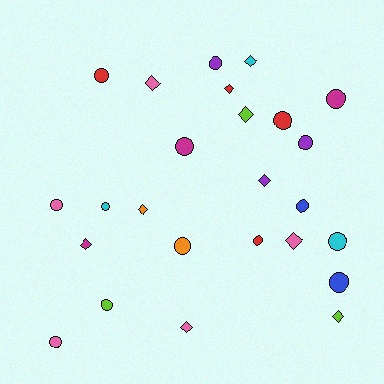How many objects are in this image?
There are 25 objects.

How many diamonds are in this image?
There are 10 diamonds.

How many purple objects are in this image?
There are 3 purple objects.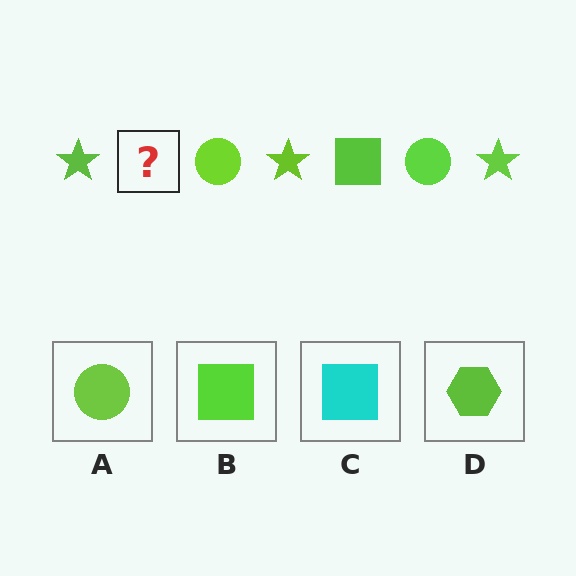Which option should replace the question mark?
Option B.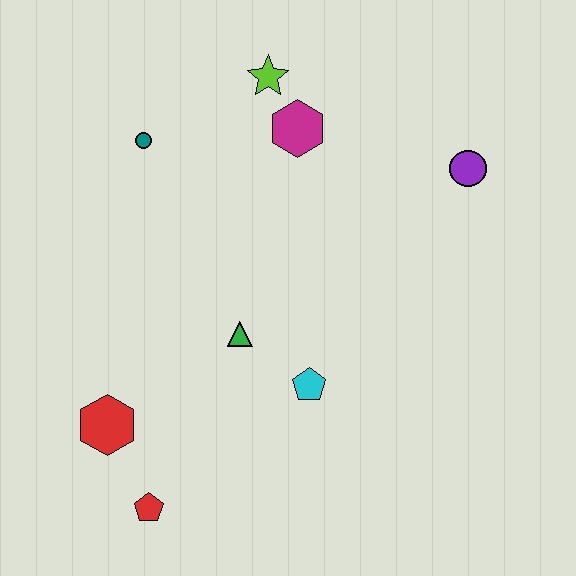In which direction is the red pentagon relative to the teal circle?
The red pentagon is below the teal circle.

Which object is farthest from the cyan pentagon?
The lime star is farthest from the cyan pentagon.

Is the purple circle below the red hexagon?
No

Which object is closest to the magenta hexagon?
The lime star is closest to the magenta hexagon.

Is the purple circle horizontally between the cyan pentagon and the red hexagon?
No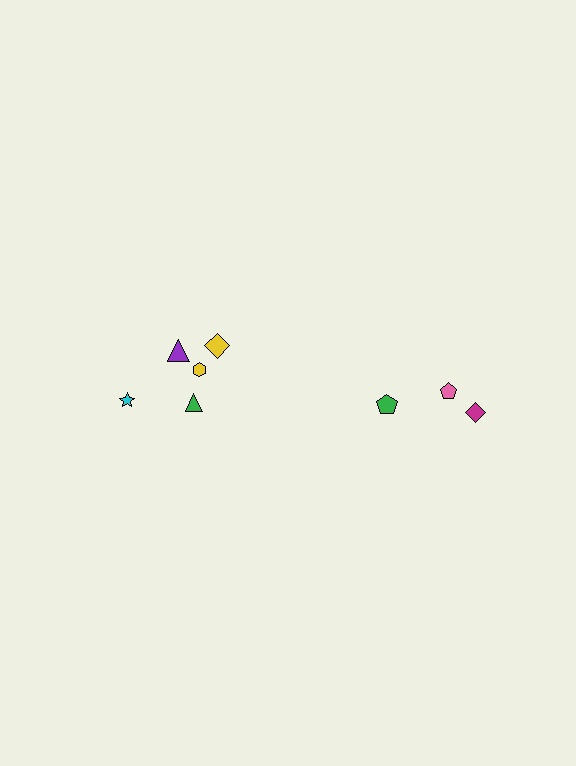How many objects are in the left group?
There are 5 objects.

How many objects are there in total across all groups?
There are 8 objects.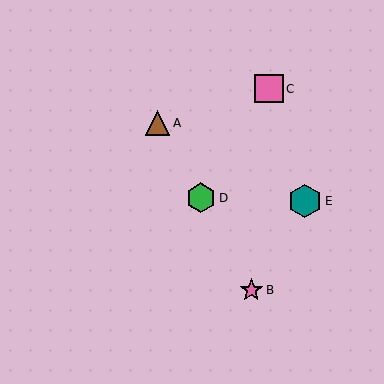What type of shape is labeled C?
Shape C is a pink square.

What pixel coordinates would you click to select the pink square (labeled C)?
Click at (269, 89) to select the pink square C.